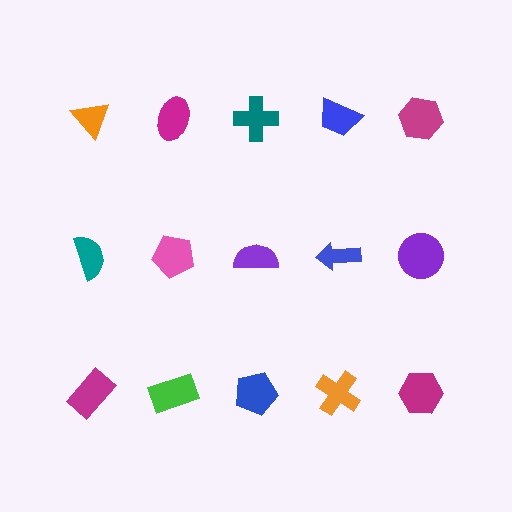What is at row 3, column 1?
A magenta rectangle.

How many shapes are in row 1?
5 shapes.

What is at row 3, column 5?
A magenta hexagon.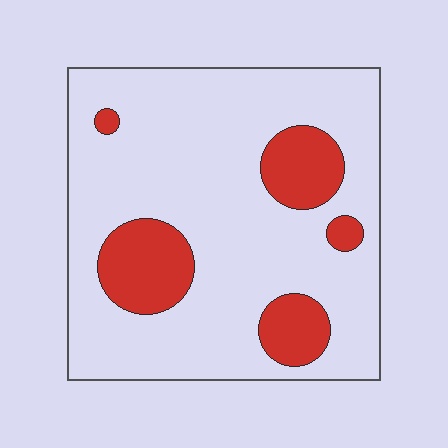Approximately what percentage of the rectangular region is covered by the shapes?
Approximately 20%.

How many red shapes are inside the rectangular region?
5.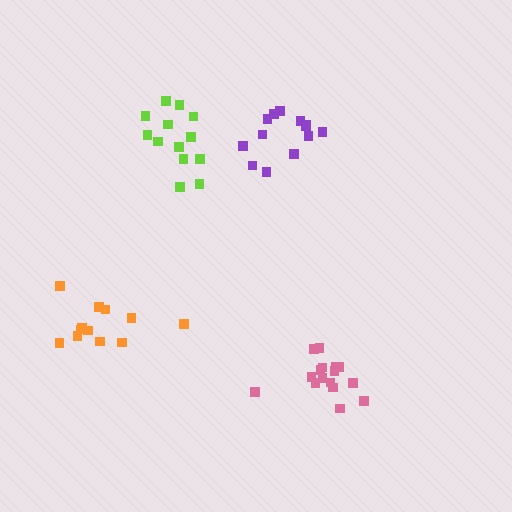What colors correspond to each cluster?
The clusters are colored: purple, orange, lime, pink.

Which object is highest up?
The lime cluster is topmost.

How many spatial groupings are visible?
There are 4 spatial groupings.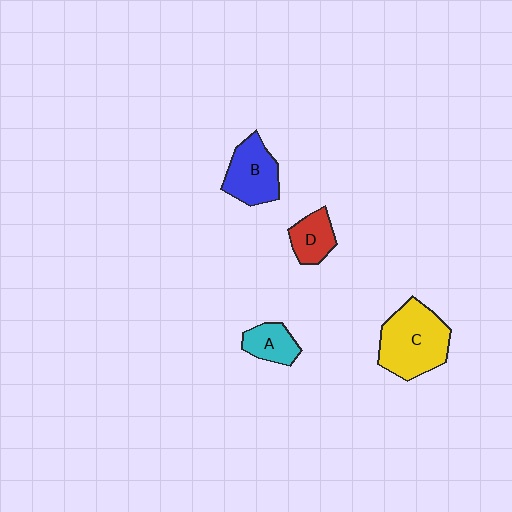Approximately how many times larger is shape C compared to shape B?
Approximately 1.4 times.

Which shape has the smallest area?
Shape A (cyan).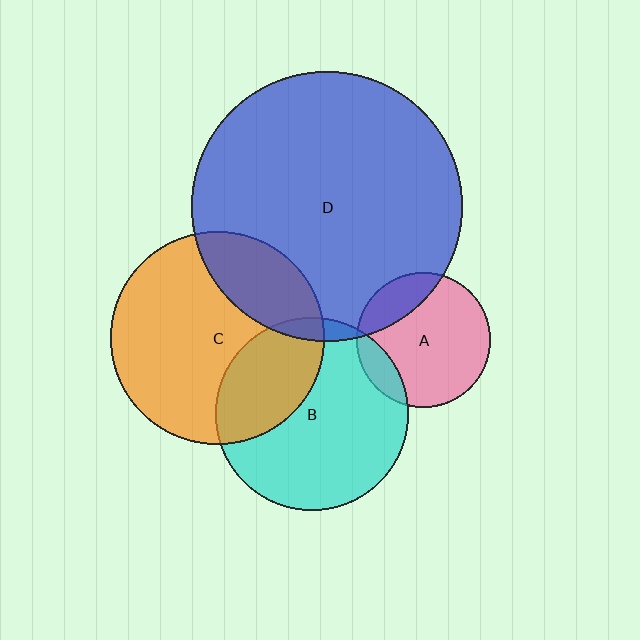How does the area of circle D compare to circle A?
Approximately 4.0 times.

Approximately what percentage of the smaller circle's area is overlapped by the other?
Approximately 25%.